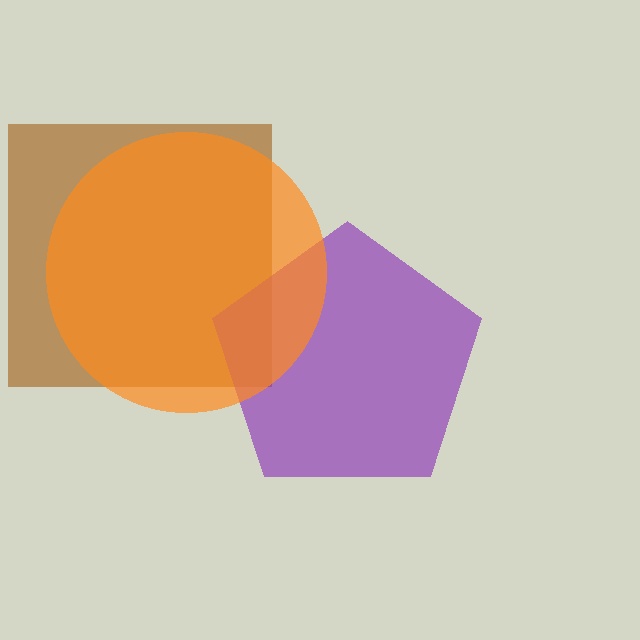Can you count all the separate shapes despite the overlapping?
Yes, there are 3 separate shapes.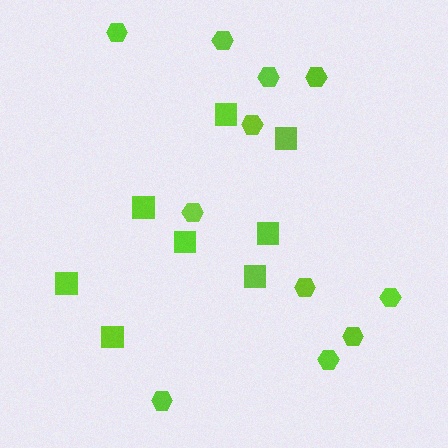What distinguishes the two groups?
There are 2 groups: one group of squares (8) and one group of hexagons (11).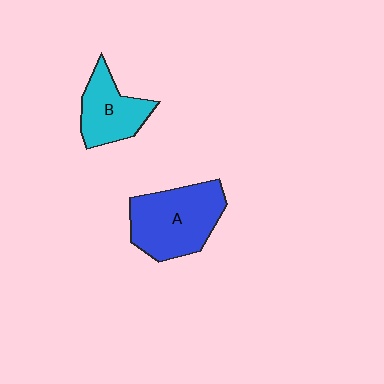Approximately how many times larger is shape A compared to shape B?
Approximately 1.5 times.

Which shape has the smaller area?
Shape B (cyan).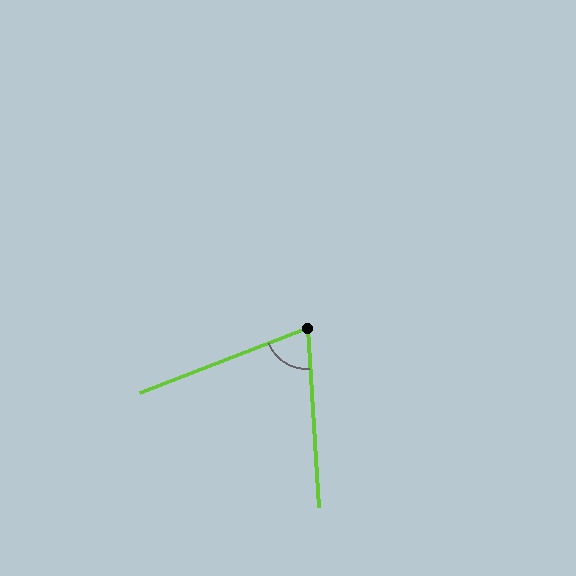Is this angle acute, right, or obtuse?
It is acute.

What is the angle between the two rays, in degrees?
Approximately 72 degrees.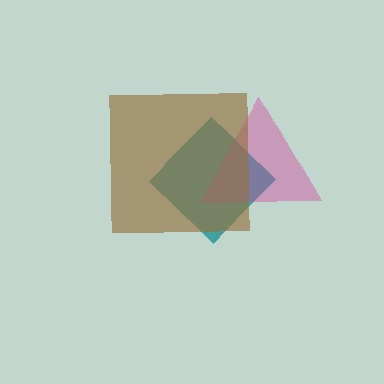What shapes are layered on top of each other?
The layered shapes are: a teal diamond, a magenta triangle, a brown square.